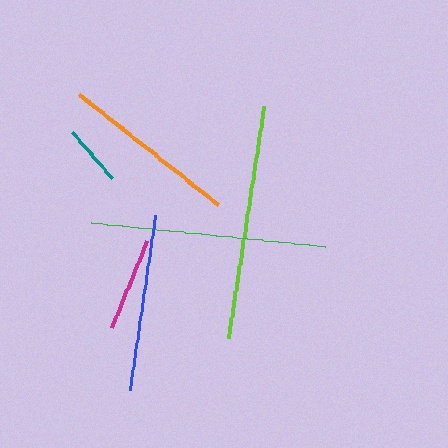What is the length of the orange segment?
The orange segment is approximately 177 pixels long.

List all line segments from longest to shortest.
From longest to shortest: green, lime, orange, blue, magenta, teal.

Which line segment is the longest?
The green line is the longest at approximately 236 pixels.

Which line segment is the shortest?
The teal line is the shortest at approximately 61 pixels.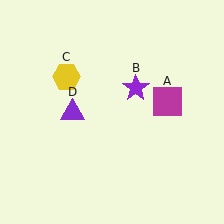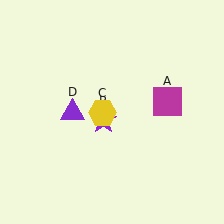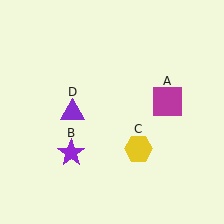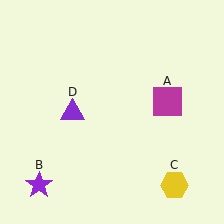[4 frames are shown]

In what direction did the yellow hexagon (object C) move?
The yellow hexagon (object C) moved down and to the right.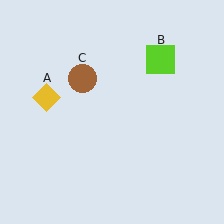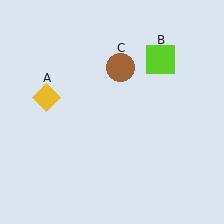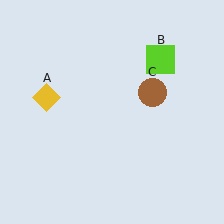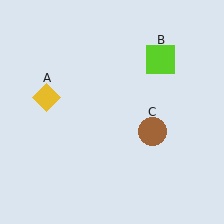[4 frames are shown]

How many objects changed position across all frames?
1 object changed position: brown circle (object C).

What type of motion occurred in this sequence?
The brown circle (object C) rotated clockwise around the center of the scene.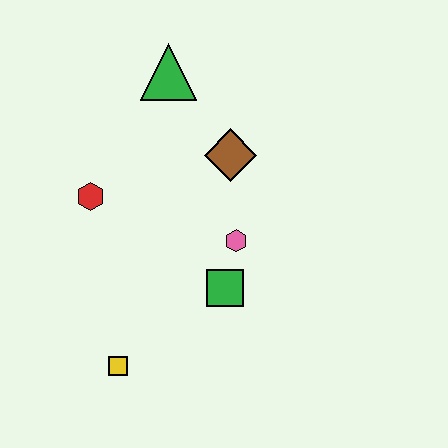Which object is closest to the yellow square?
The green square is closest to the yellow square.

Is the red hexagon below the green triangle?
Yes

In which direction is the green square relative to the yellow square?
The green square is to the right of the yellow square.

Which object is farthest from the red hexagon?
The yellow square is farthest from the red hexagon.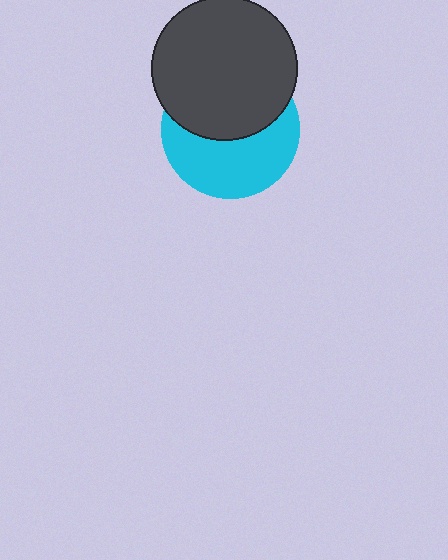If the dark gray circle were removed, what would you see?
You would see the complete cyan circle.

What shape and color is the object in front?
The object in front is a dark gray circle.